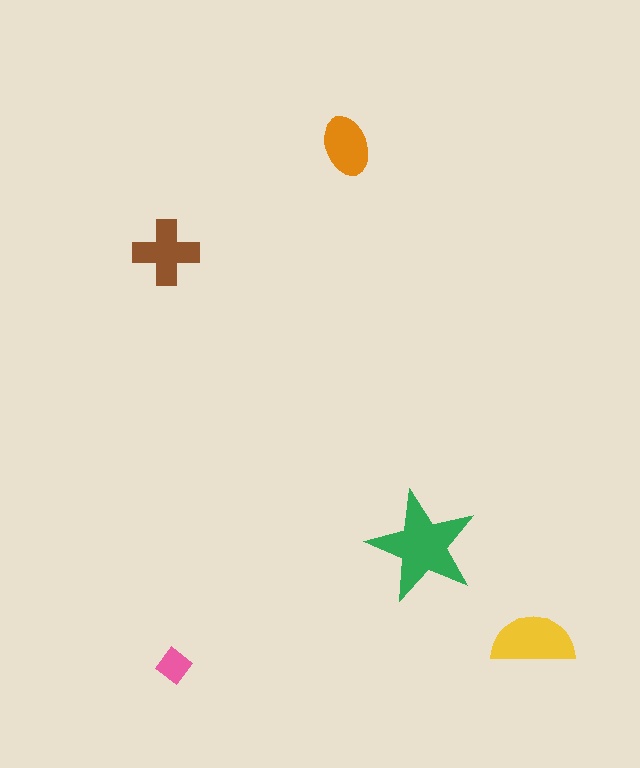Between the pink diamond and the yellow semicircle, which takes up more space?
The yellow semicircle.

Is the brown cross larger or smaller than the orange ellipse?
Larger.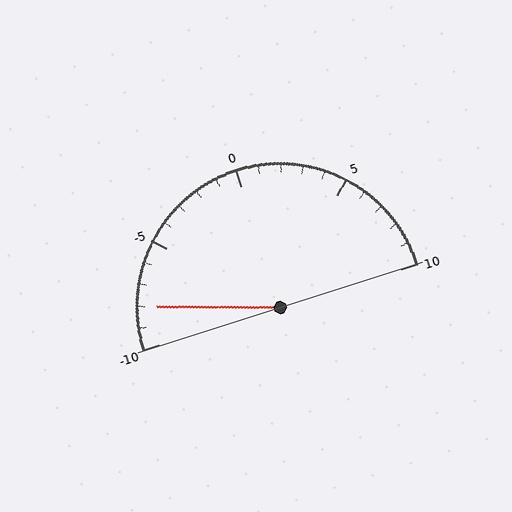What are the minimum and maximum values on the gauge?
The gauge ranges from -10 to 10.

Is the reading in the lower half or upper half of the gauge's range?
The reading is in the lower half of the range (-10 to 10).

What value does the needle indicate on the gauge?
The needle indicates approximately -8.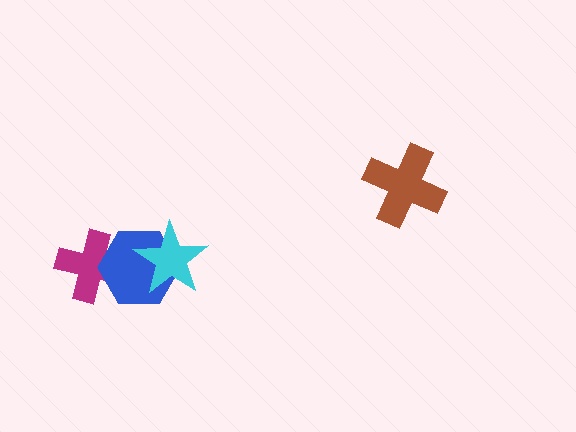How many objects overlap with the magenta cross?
1 object overlaps with the magenta cross.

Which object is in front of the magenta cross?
The blue hexagon is in front of the magenta cross.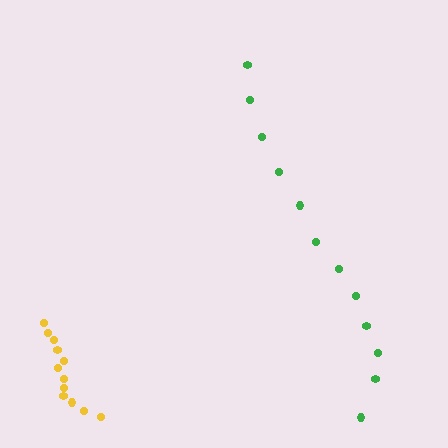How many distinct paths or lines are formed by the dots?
There are 2 distinct paths.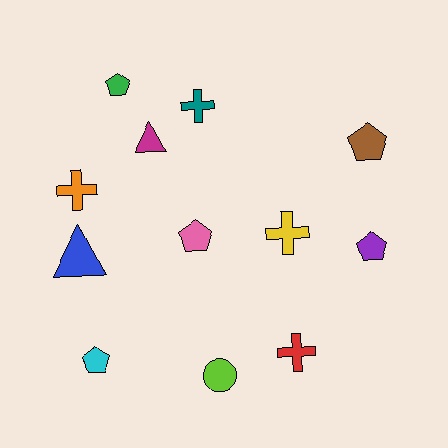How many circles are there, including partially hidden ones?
There is 1 circle.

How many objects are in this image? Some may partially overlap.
There are 12 objects.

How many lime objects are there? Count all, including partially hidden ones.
There is 1 lime object.